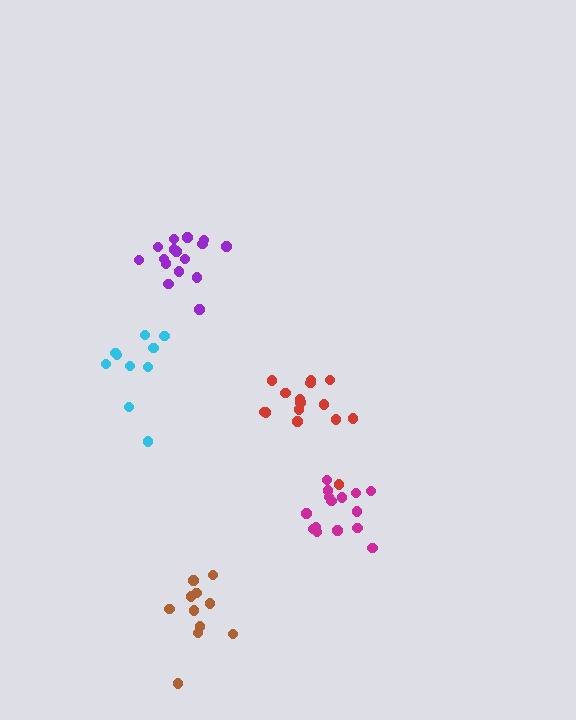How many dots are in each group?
Group 1: 15 dots, Group 2: 16 dots, Group 3: 11 dots, Group 4: 10 dots, Group 5: 15 dots (67 total).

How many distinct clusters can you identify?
There are 5 distinct clusters.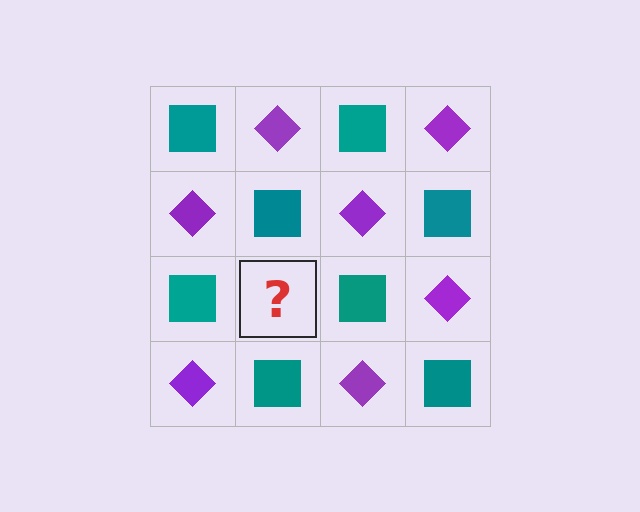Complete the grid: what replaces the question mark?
The question mark should be replaced with a purple diamond.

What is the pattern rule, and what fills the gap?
The rule is that it alternates teal square and purple diamond in a checkerboard pattern. The gap should be filled with a purple diamond.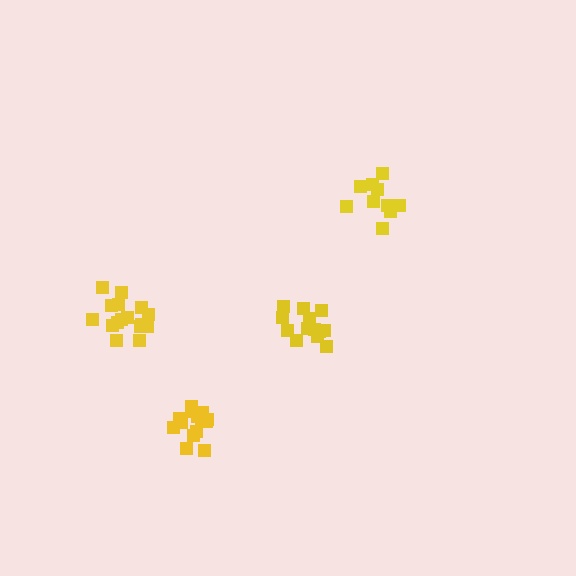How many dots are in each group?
Group 1: 13 dots, Group 2: 16 dots, Group 3: 14 dots, Group 4: 10 dots (53 total).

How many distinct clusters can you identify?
There are 4 distinct clusters.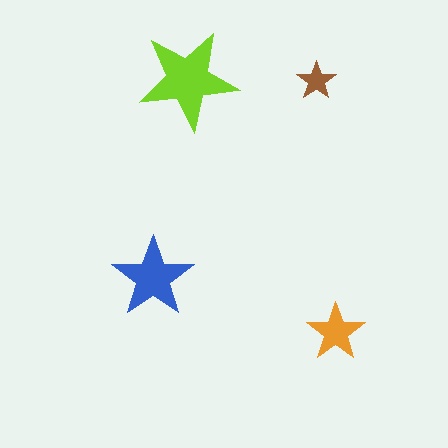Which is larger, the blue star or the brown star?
The blue one.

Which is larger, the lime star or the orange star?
The lime one.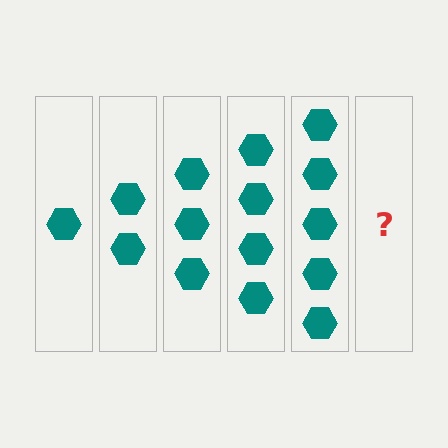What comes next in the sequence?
The next element should be 6 hexagons.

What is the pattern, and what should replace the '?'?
The pattern is that each step adds one more hexagon. The '?' should be 6 hexagons.